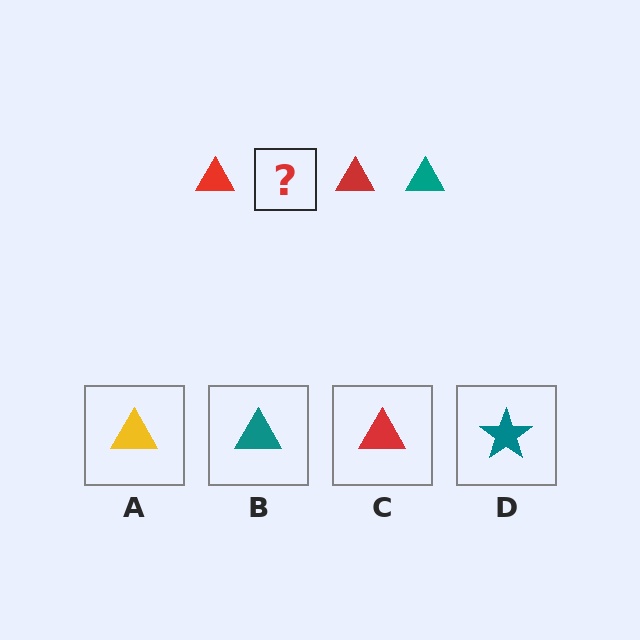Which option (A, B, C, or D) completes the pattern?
B.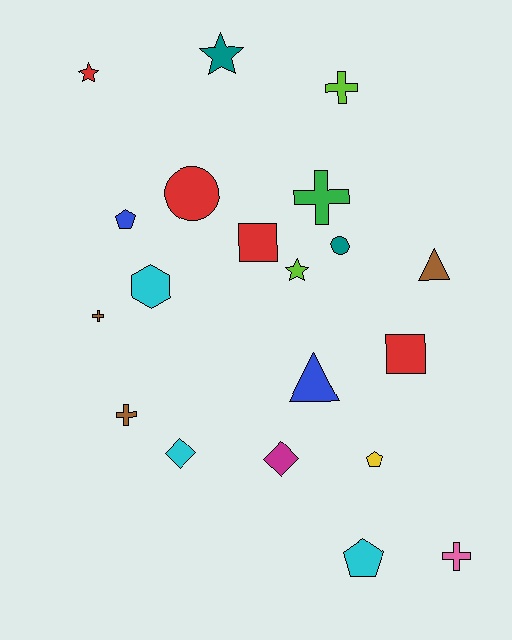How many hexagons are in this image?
There is 1 hexagon.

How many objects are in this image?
There are 20 objects.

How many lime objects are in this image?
There are 2 lime objects.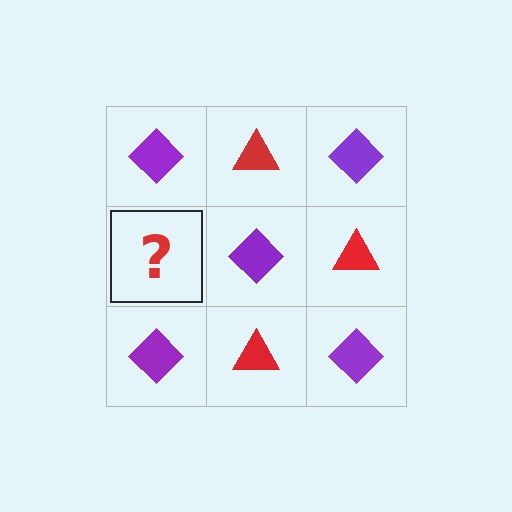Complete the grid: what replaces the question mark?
The question mark should be replaced with a red triangle.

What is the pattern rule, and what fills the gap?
The rule is that it alternates purple diamond and red triangle in a checkerboard pattern. The gap should be filled with a red triangle.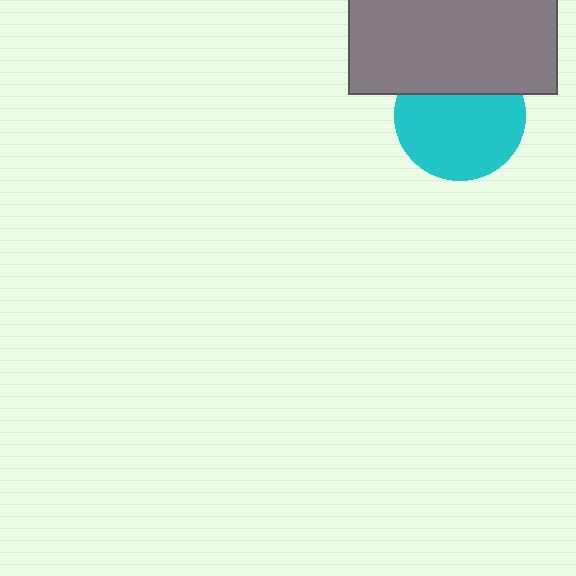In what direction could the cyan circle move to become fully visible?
The cyan circle could move down. That would shift it out from behind the gray rectangle entirely.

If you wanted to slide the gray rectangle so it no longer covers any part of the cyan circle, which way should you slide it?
Slide it up — that is the most direct way to separate the two shapes.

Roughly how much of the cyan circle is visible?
Most of it is visible (roughly 69%).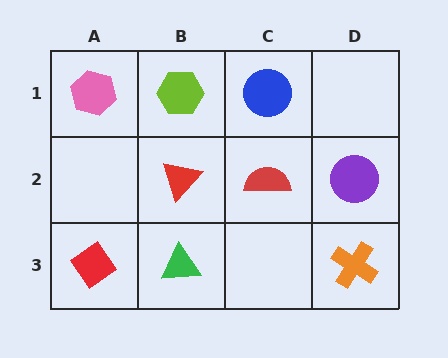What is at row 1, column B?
A lime hexagon.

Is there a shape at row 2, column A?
No, that cell is empty.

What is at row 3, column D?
An orange cross.